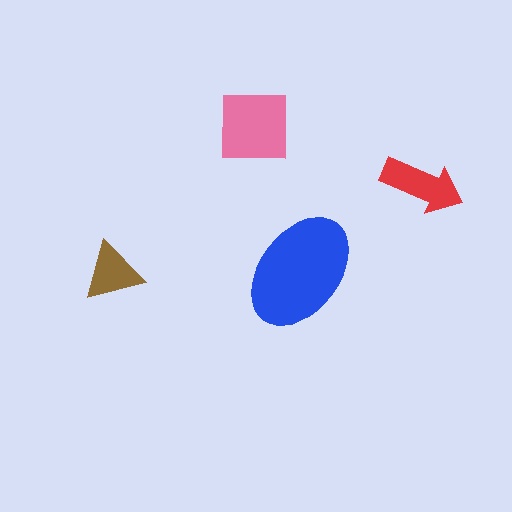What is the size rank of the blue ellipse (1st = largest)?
1st.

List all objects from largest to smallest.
The blue ellipse, the pink square, the red arrow, the brown triangle.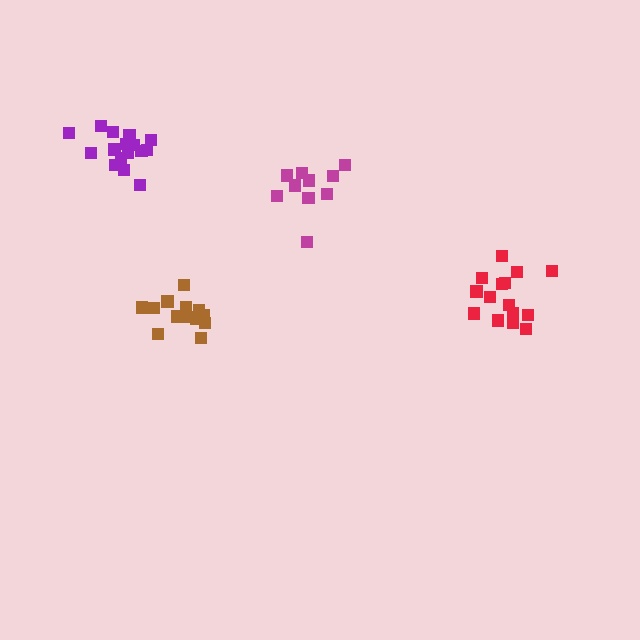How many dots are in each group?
Group 1: 15 dots, Group 2: 13 dots, Group 3: 16 dots, Group 4: 10 dots (54 total).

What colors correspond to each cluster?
The clusters are colored: red, brown, purple, magenta.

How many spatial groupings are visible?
There are 4 spatial groupings.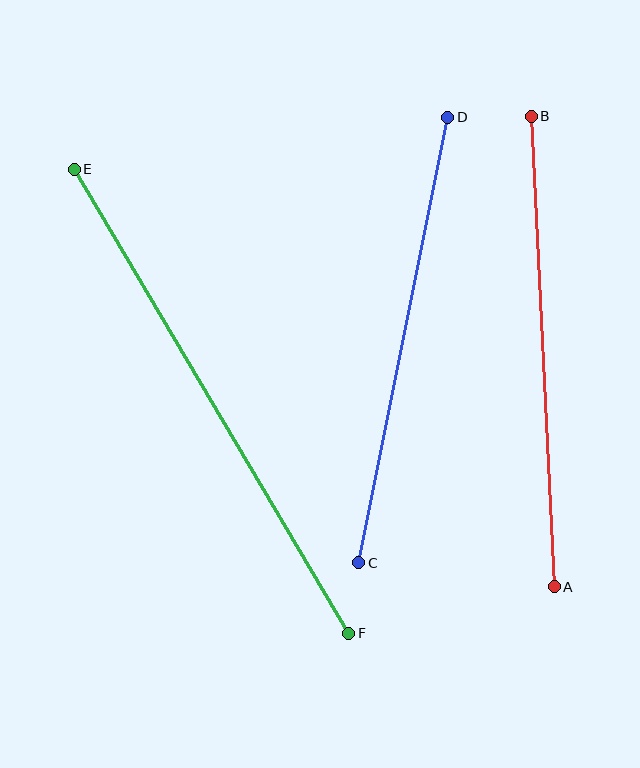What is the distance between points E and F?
The distance is approximately 539 pixels.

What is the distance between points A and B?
The distance is approximately 471 pixels.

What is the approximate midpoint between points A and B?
The midpoint is at approximately (543, 351) pixels.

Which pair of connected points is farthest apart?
Points E and F are farthest apart.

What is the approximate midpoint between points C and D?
The midpoint is at approximately (403, 340) pixels.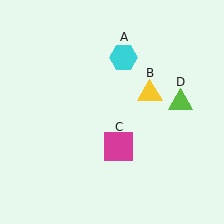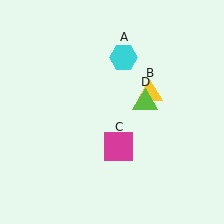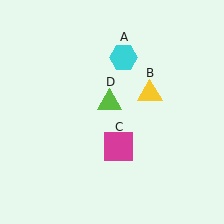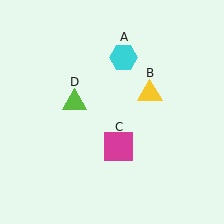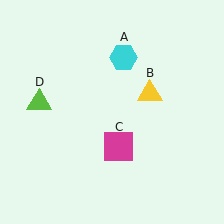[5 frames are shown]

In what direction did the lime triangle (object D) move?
The lime triangle (object D) moved left.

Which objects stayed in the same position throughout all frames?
Cyan hexagon (object A) and yellow triangle (object B) and magenta square (object C) remained stationary.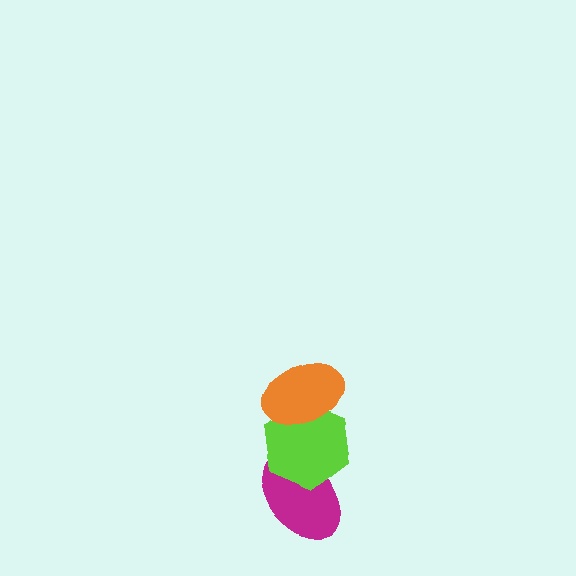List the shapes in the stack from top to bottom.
From top to bottom: the orange ellipse, the lime hexagon, the magenta ellipse.